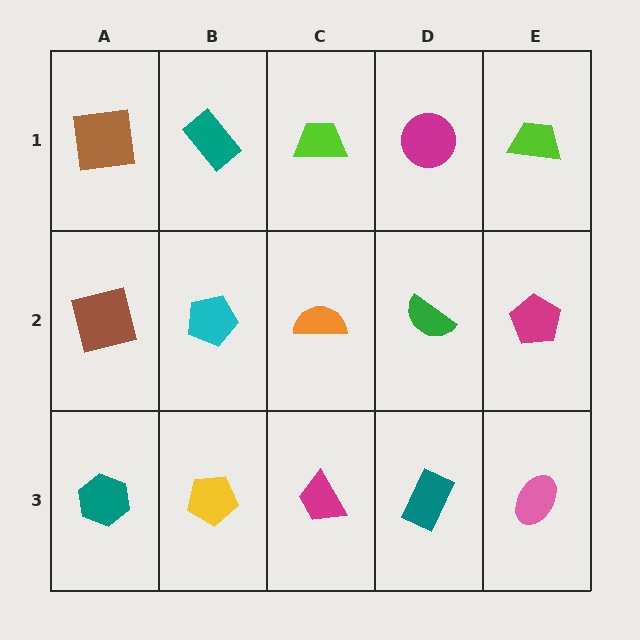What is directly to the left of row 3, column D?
A magenta trapezoid.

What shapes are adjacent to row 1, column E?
A magenta pentagon (row 2, column E), a magenta circle (row 1, column D).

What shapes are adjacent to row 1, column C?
An orange semicircle (row 2, column C), a teal rectangle (row 1, column B), a magenta circle (row 1, column D).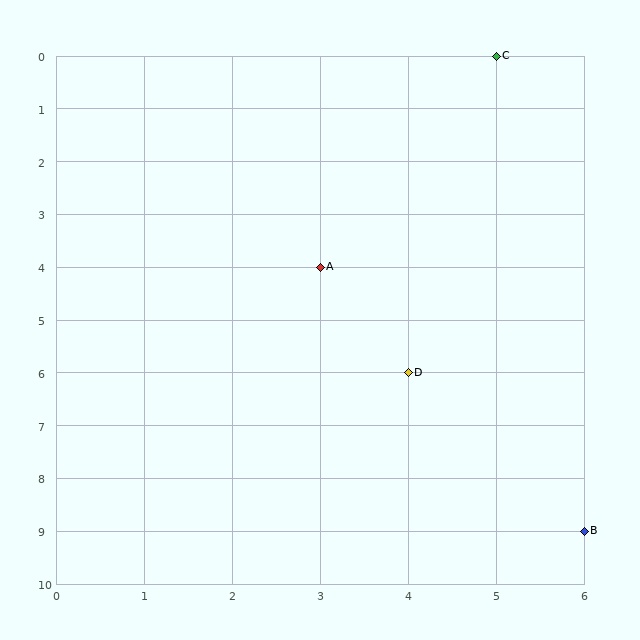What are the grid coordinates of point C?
Point C is at grid coordinates (5, 0).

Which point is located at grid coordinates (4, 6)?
Point D is at (4, 6).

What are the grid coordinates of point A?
Point A is at grid coordinates (3, 4).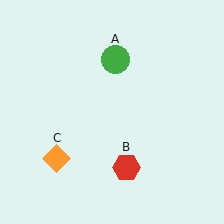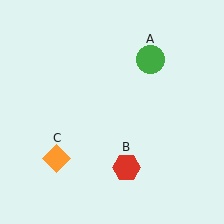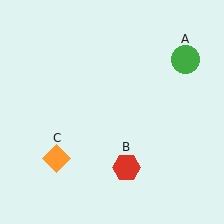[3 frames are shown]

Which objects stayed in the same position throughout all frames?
Red hexagon (object B) and orange diamond (object C) remained stationary.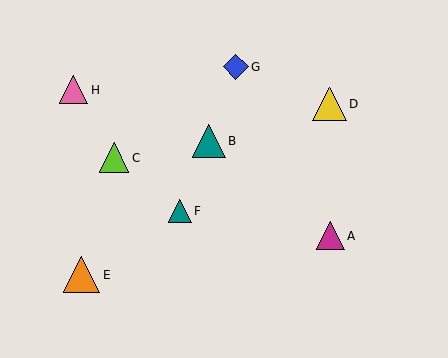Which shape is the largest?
The orange triangle (labeled E) is the largest.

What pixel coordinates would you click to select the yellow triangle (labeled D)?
Click at (330, 104) to select the yellow triangle D.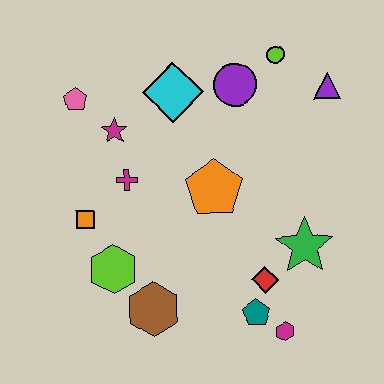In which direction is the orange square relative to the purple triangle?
The orange square is to the left of the purple triangle.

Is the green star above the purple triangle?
No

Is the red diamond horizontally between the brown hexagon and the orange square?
No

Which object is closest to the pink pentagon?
The magenta star is closest to the pink pentagon.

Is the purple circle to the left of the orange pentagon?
No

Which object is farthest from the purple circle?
The magenta hexagon is farthest from the purple circle.